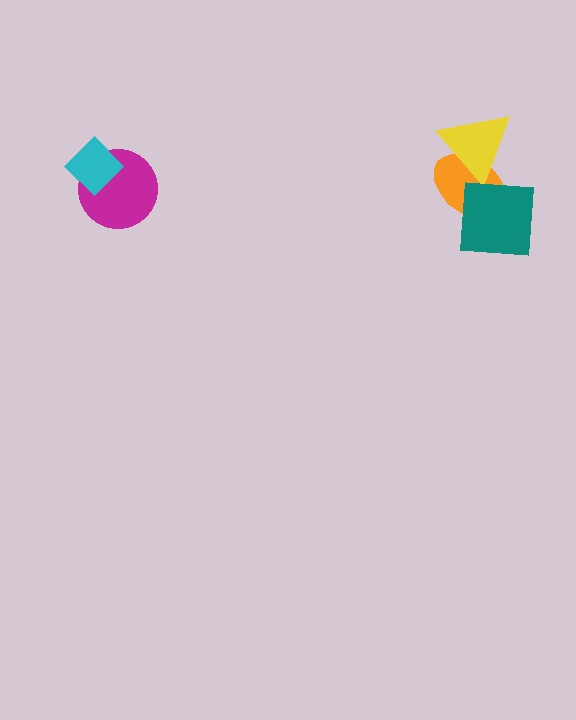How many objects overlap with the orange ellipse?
2 objects overlap with the orange ellipse.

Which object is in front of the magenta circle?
The cyan diamond is in front of the magenta circle.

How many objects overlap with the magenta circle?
1 object overlaps with the magenta circle.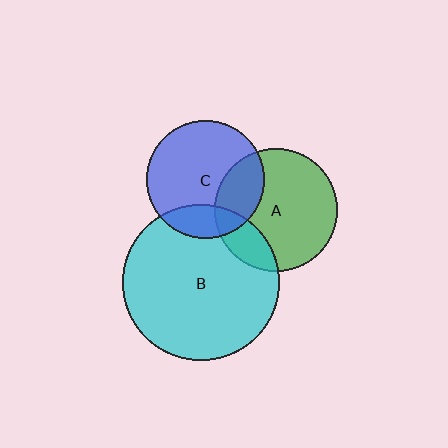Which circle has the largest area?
Circle B (cyan).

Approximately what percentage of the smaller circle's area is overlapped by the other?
Approximately 20%.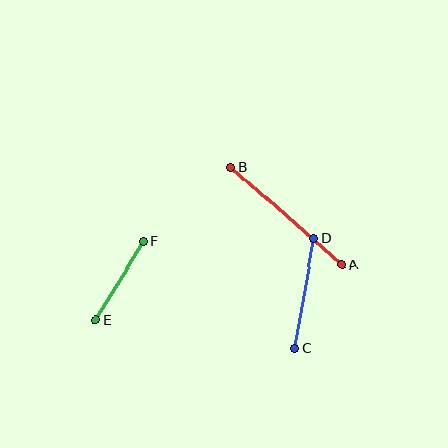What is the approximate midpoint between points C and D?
The midpoint is at approximately (305, 293) pixels.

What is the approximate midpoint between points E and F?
The midpoint is at approximately (120, 281) pixels.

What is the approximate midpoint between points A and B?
The midpoint is at approximately (286, 216) pixels.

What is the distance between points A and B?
The distance is approximately 147 pixels.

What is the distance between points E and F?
The distance is approximately 93 pixels.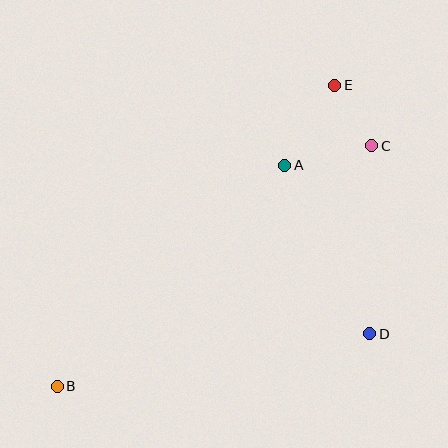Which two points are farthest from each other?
Points B and E are farthest from each other.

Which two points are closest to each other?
Points C and E are closest to each other.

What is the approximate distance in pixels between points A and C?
The distance between A and C is approximately 89 pixels.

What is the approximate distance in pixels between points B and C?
The distance between B and C is approximately 396 pixels.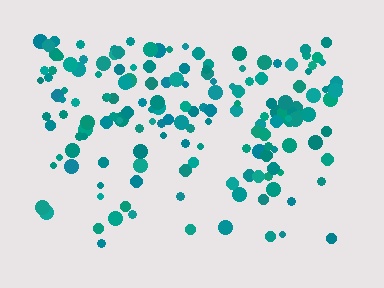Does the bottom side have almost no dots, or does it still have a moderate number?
Still a moderate number, just noticeably fewer than the top.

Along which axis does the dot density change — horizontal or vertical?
Vertical.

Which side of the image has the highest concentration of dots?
The top.